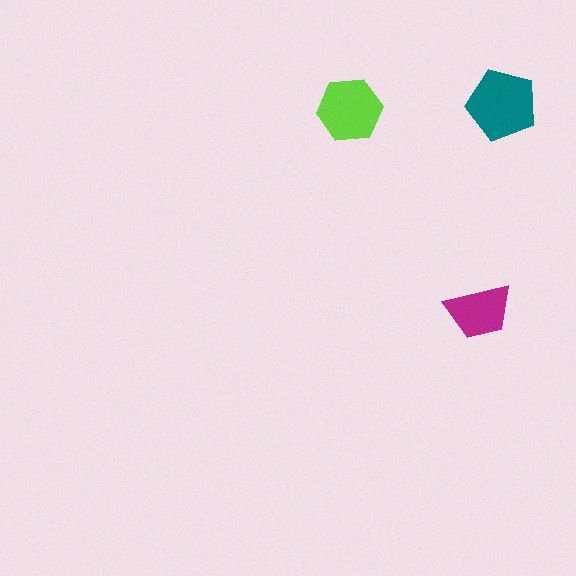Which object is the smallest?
The magenta trapezoid.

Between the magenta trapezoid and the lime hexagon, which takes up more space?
The lime hexagon.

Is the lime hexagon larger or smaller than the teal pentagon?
Smaller.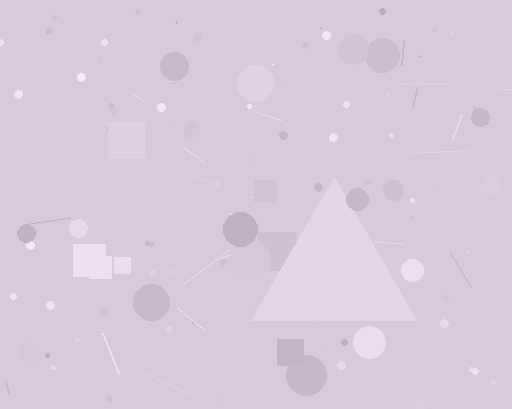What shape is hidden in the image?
A triangle is hidden in the image.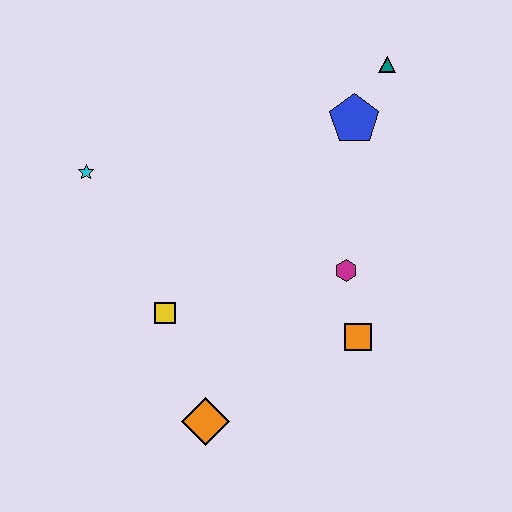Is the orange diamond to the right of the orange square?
No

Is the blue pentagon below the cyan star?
No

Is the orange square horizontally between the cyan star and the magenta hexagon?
No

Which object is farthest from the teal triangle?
The orange diamond is farthest from the teal triangle.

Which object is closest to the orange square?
The magenta hexagon is closest to the orange square.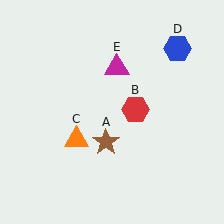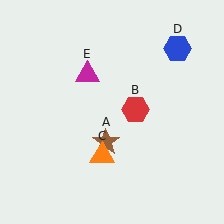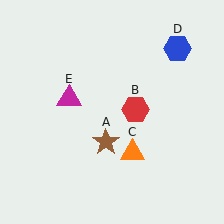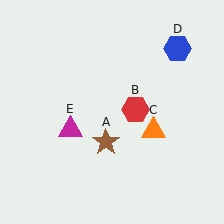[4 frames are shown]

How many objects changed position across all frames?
2 objects changed position: orange triangle (object C), magenta triangle (object E).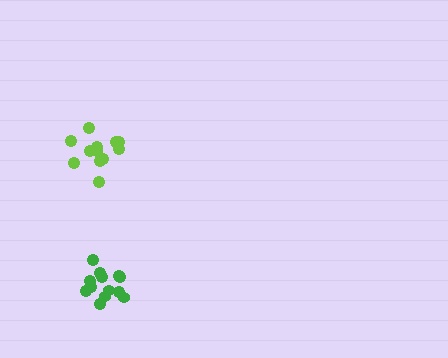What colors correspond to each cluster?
The clusters are colored: green, lime.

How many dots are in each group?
Group 1: 13 dots, Group 2: 12 dots (25 total).